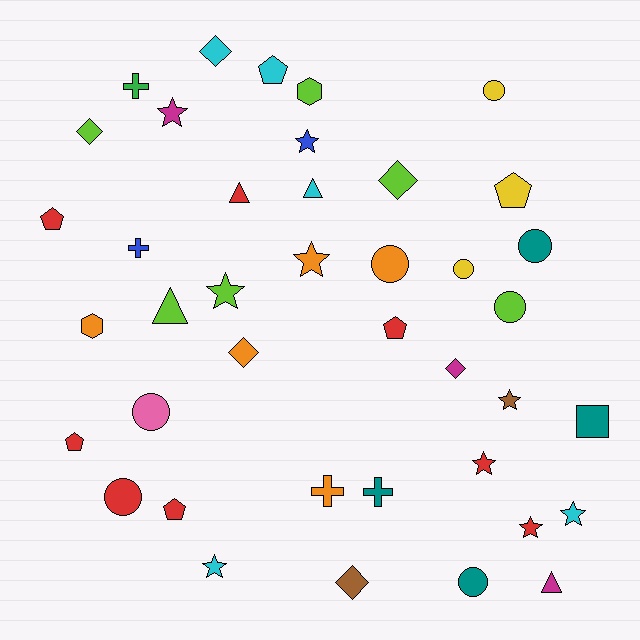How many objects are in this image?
There are 40 objects.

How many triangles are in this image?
There are 4 triangles.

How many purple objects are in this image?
There are no purple objects.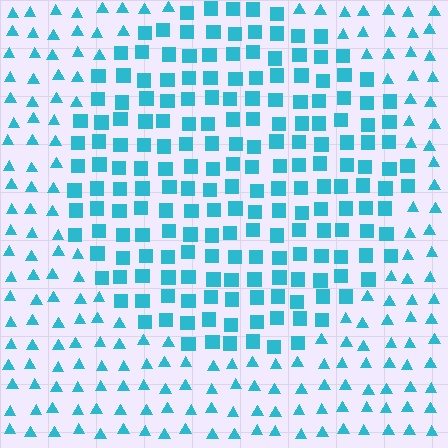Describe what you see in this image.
The image is filled with small cyan elements arranged in a uniform grid. A circle-shaped region contains squares, while the surrounding area contains triangles. The boundary is defined purely by the change in element shape.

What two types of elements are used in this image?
The image uses squares inside the circle region and triangles outside it.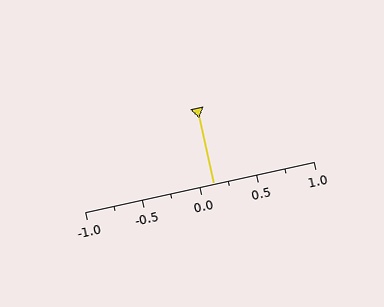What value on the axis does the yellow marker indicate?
The marker indicates approximately 0.12.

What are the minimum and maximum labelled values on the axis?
The axis runs from -1.0 to 1.0.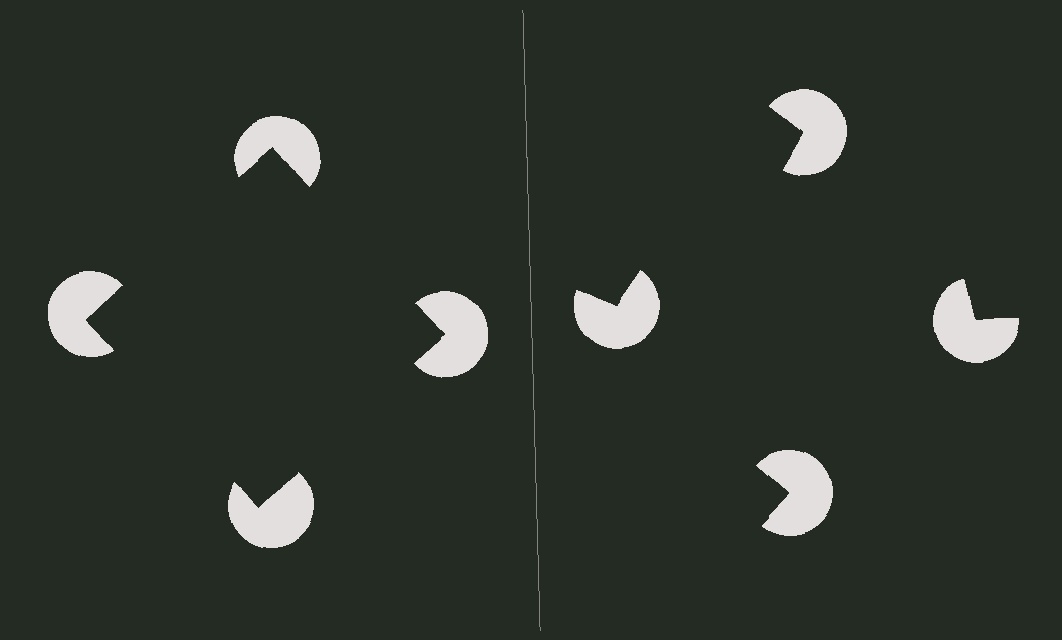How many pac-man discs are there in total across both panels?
8 — 4 on each side.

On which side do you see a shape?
An illusory square appears on the left side. On the right side the wedge cuts are rotated, so no coherent shape forms.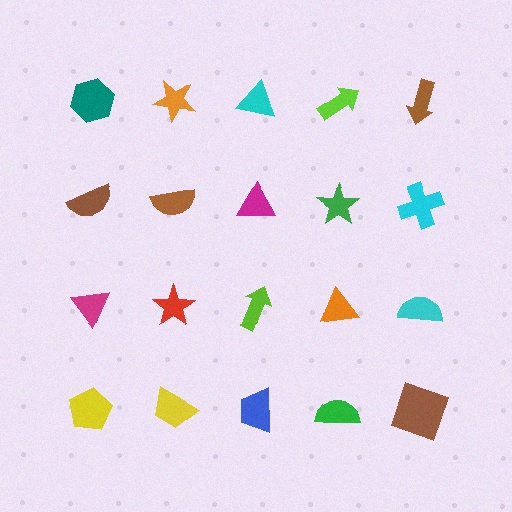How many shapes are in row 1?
5 shapes.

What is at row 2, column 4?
A green star.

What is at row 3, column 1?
A magenta triangle.